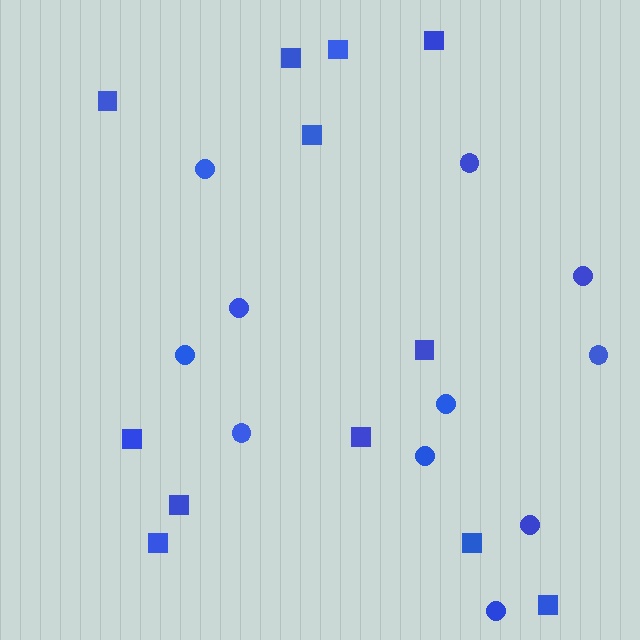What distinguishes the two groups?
There are 2 groups: one group of squares (12) and one group of circles (11).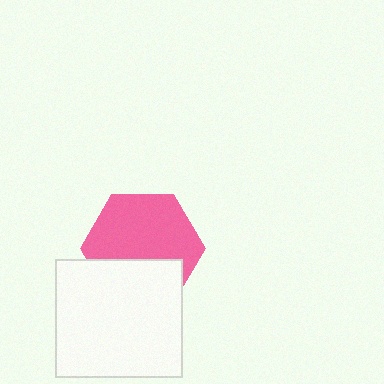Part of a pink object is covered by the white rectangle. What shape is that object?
It is a hexagon.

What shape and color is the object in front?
The object in front is a white rectangle.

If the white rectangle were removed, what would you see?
You would see the complete pink hexagon.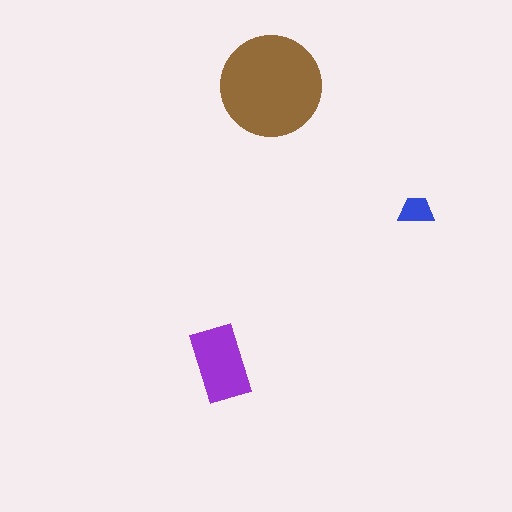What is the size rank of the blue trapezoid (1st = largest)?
3rd.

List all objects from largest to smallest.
The brown circle, the purple rectangle, the blue trapezoid.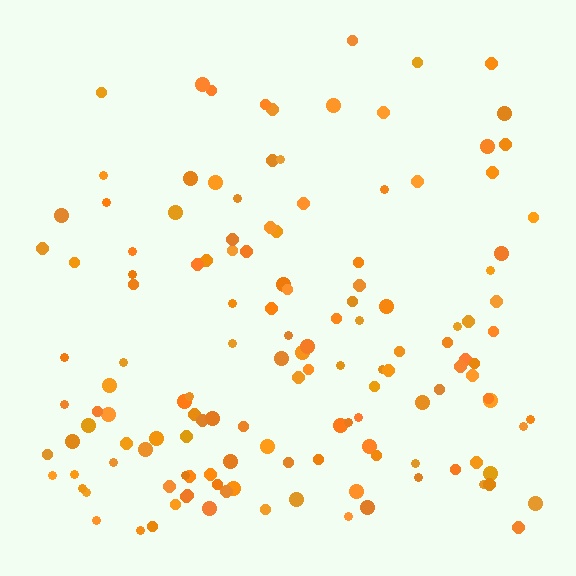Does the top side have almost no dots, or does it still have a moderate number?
Still a moderate number, just noticeably fewer than the bottom.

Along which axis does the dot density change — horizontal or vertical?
Vertical.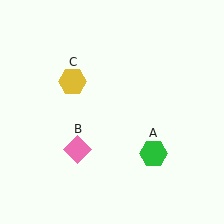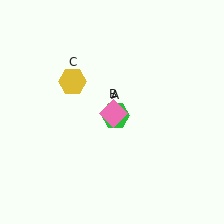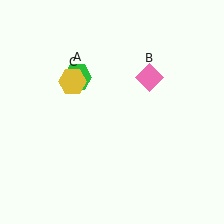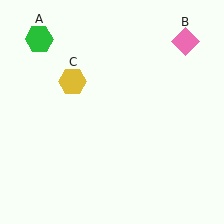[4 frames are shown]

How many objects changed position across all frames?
2 objects changed position: green hexagon (object A), pink diamond (object B).